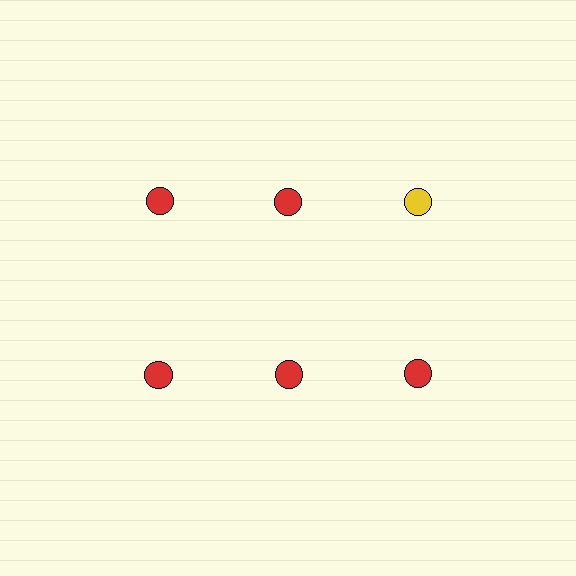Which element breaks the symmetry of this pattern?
The yellow circle in the top row, center column breaks the symmetry. All other shapes are red circles.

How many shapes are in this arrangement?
There are 6 shapes arranged in a grid pattern.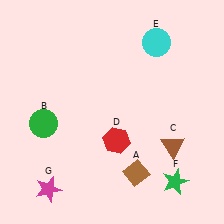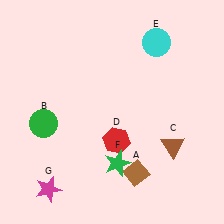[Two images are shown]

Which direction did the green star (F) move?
The green star (F) moved left.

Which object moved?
The green star (F) moved left.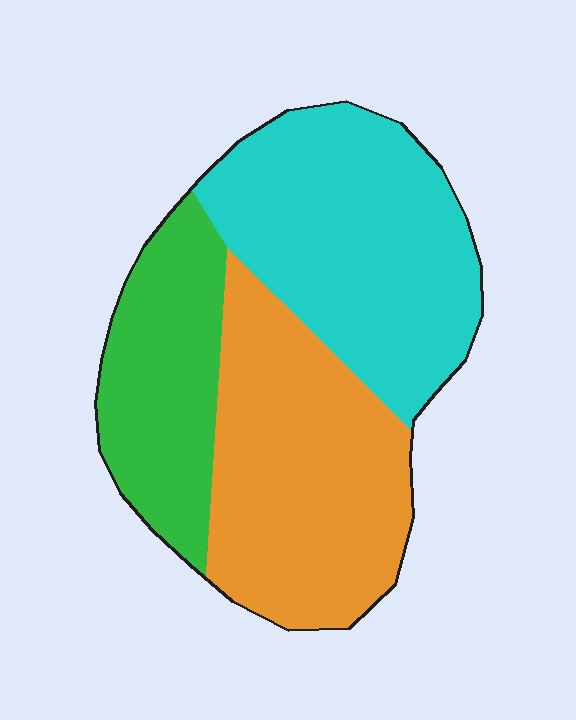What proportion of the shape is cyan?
Cyan takes up about two fifths (2/5) of the shape.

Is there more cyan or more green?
Cyan.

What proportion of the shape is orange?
Orange covers 38% of the shape.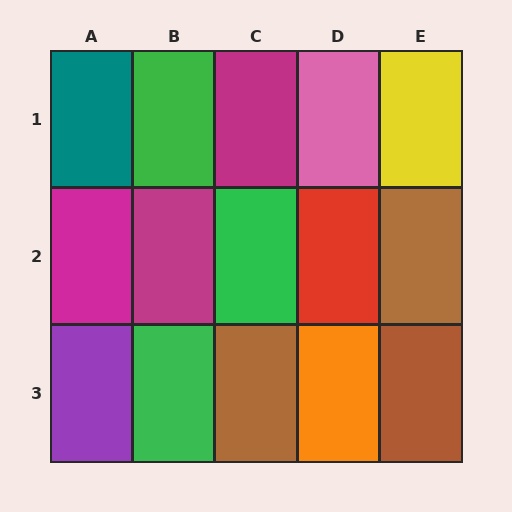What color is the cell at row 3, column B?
Green.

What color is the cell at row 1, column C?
Magenta.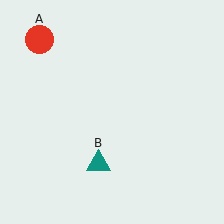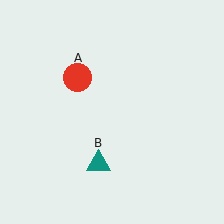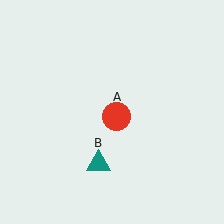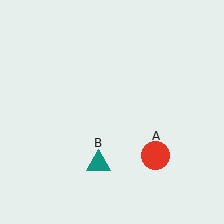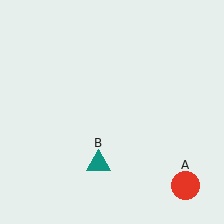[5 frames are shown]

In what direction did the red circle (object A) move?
The red circle (object A) moved down and to the right.